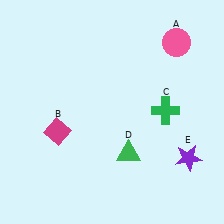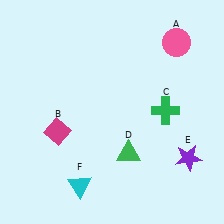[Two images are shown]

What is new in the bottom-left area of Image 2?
A cyan triangle (F) was added in the bottom-left area of Image 2.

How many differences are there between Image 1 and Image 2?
There is 1 difference between the two images.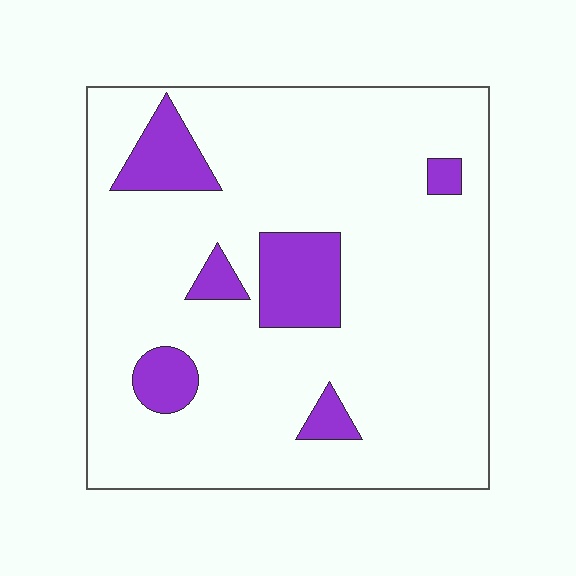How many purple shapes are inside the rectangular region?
6.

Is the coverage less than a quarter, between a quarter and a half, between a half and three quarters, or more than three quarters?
Less than a quarter.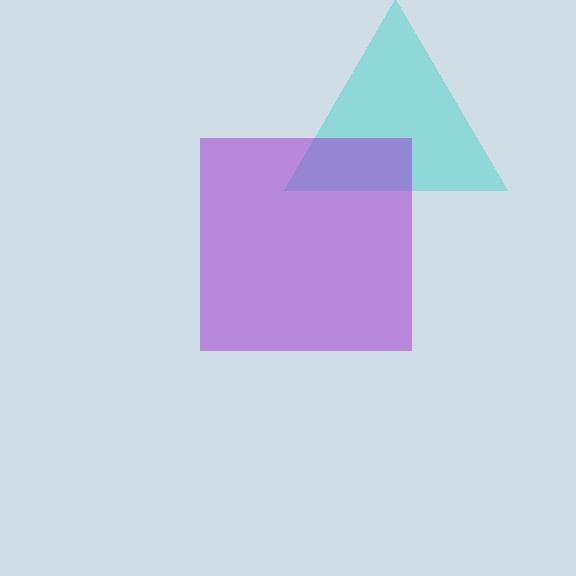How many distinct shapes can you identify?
There are 2 distinct shapes: a cyan triangle, a purple square.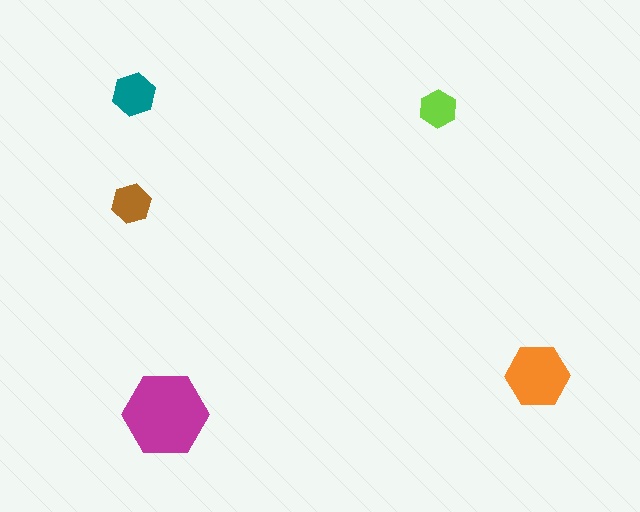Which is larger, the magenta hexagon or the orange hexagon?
The magenta one.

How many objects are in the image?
There are 5 objects in the image.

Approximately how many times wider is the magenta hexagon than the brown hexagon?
About 2 times wider.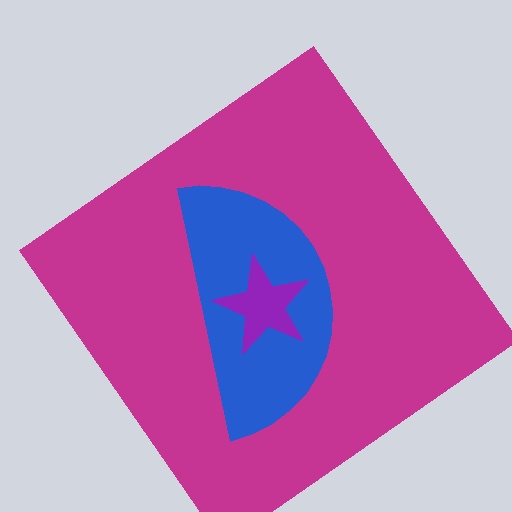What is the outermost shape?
The magenta diamond.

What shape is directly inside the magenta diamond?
The blue semicircle.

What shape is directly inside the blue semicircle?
The purple star.